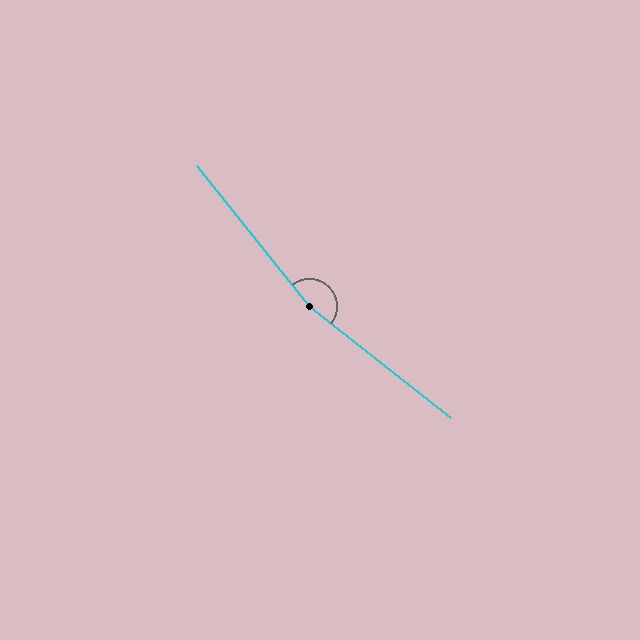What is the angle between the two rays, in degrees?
Approximately 167 degrees.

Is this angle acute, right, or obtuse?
It is obtuse.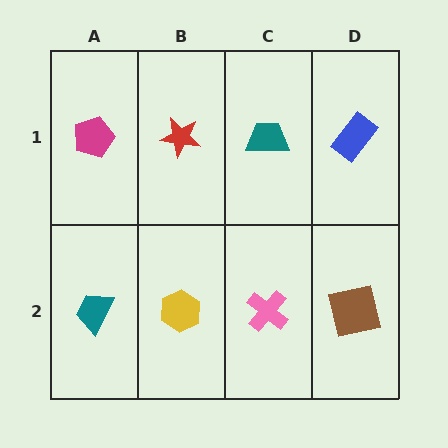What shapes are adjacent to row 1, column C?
A pink cross (row 2, column C), a red star (row 1, column B), a blue rectangle (row 1, column D).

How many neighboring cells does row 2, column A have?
2.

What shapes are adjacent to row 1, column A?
A teal trapezoid (row 2, column A), a red star (row 1, column B).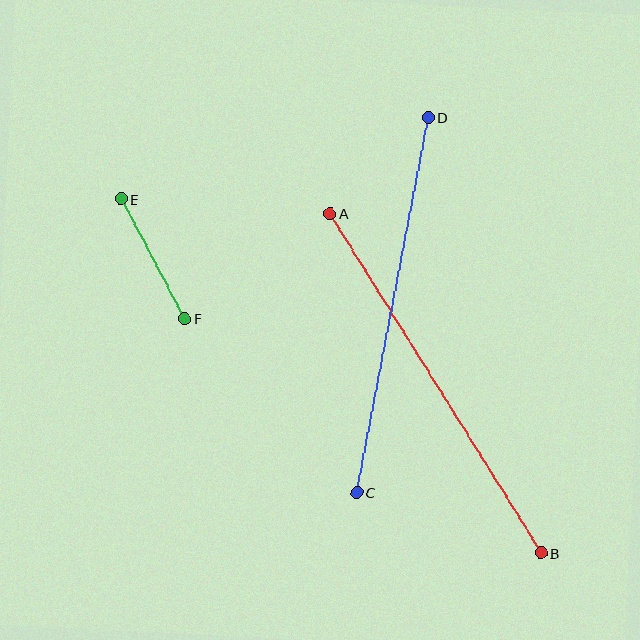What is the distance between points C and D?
The distance is approximately 382 pixels.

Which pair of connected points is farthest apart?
Points A and B are farthest apart.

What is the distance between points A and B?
The distance is approximately 400 pixels.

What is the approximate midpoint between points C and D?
The midpoint is at approximately (393, 305) pixels.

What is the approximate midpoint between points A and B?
The midpoint is at approximately (436, 383) pixels.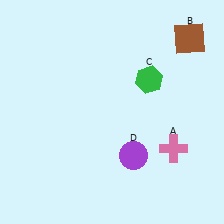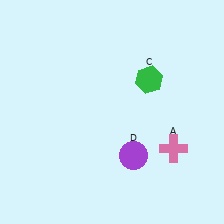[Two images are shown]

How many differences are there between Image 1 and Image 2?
There is 1 difference between the two images.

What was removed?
The brown square (B) was removed in Image 2.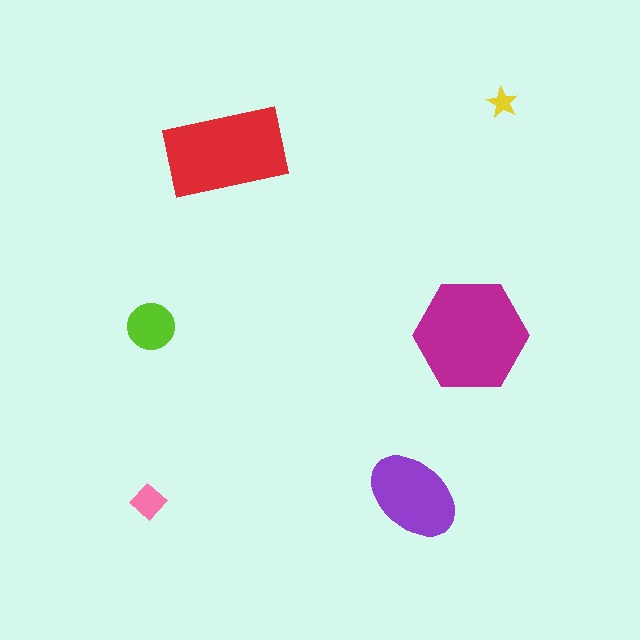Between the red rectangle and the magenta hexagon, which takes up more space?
The magenta hexagon.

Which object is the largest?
The magenta hexagon.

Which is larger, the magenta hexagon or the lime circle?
The magenta hexagon.